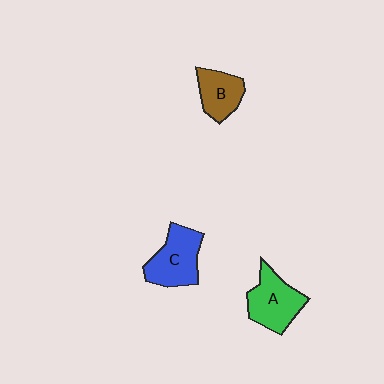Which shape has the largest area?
Shape C (blue).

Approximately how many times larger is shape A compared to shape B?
Approximately 1.4 times.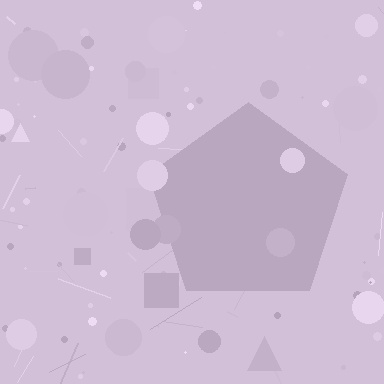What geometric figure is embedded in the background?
A pentagon is embedded in the background.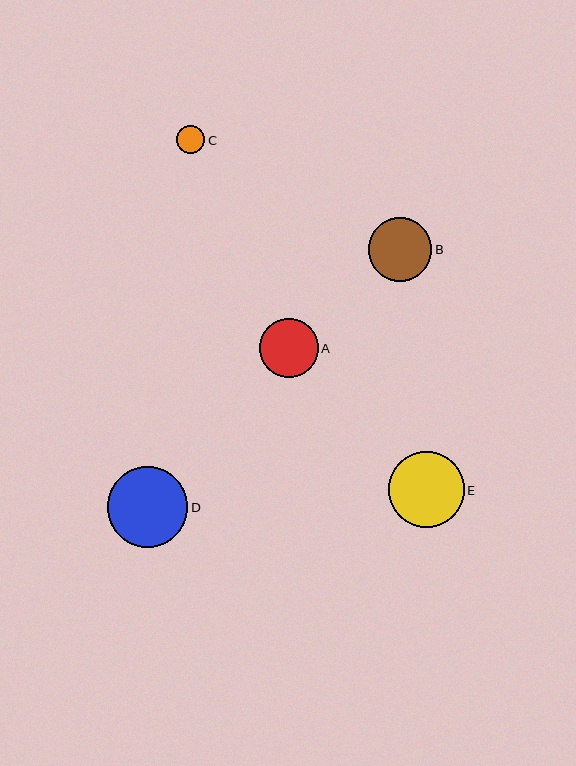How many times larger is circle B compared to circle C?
Circle B is approximately 2.3 times the size of circle C.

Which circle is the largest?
Circle D is the largest with a size of approximately 80 pixels.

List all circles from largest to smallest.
From largest to smallest: D, E, B, A, C.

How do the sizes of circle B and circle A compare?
Circle B and circle A are approximately the same size.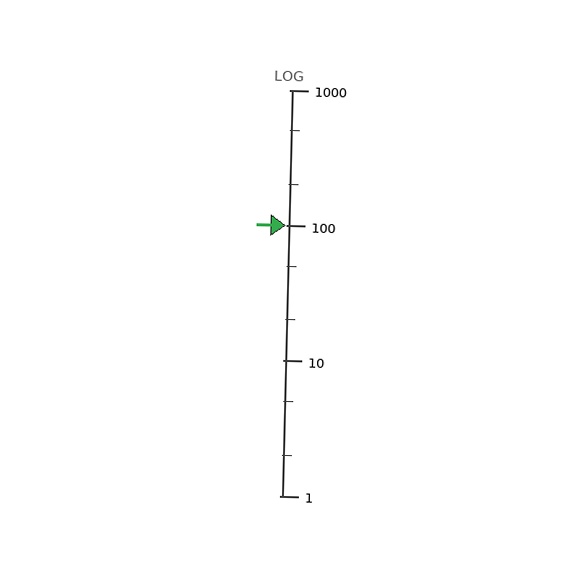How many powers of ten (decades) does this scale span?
The scale spans 3 decades, from 1 to 1000.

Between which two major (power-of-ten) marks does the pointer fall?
The pointer is between 100 and 1000.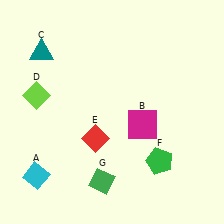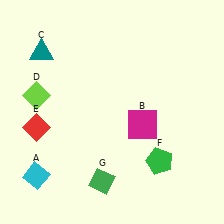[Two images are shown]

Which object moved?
The red diamond (E) moved left.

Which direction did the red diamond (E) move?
The red diamond (E) moved left.